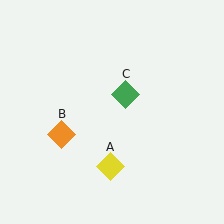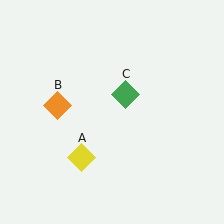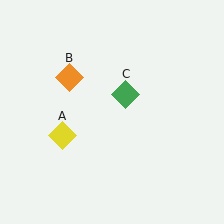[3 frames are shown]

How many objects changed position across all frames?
2 objects changed position: yellow diamond (object A), orange diamond (object B).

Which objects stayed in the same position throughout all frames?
Green diamond (object C) remained stationary.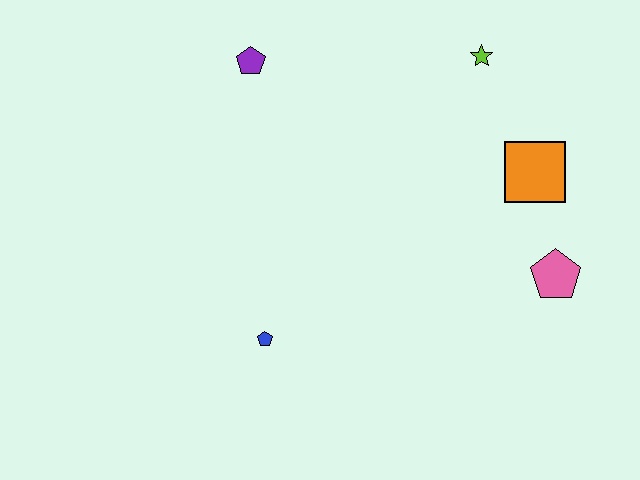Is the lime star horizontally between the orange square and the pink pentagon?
No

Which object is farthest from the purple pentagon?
The pink pentagon is farthest from the purple pentagon.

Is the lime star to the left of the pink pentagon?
Yes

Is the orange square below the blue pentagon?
No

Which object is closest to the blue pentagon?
The purple pentagon is closest to the blue pentagon.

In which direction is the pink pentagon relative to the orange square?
The pink pentagon is below the orange square.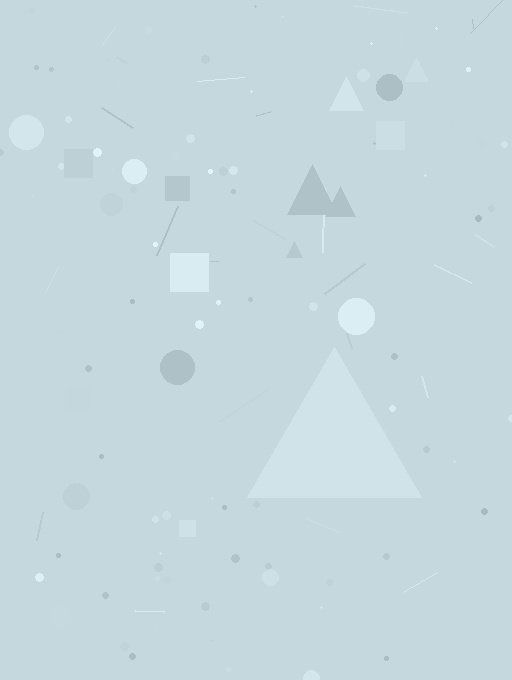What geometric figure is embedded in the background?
A triangle is embedded in the background.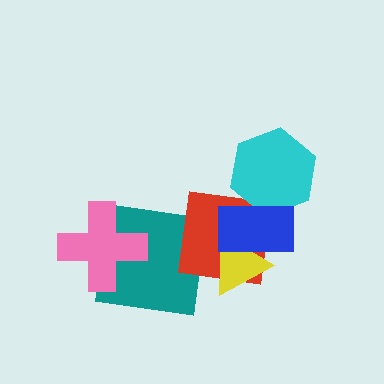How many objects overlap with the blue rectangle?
3 objects overlap with the blue rectangle.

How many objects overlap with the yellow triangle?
2 objects overlap with the yellow triangle.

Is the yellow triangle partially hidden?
Yes, it is partially covered by another shape.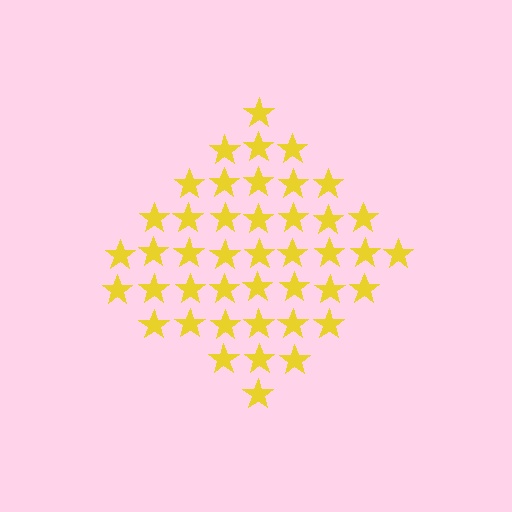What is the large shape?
The large shape is a diamond.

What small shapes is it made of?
It is made of small stars.